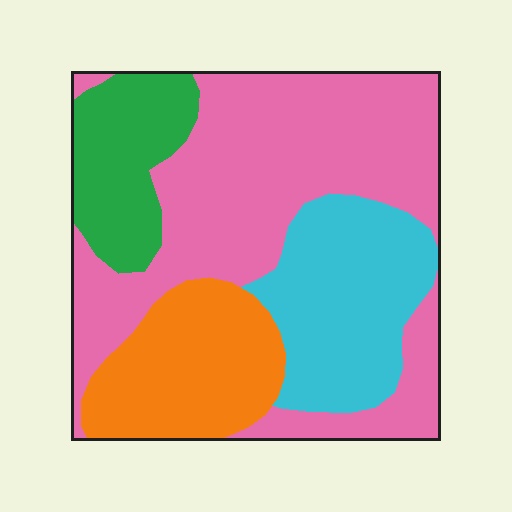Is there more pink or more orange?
Pink.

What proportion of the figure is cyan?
Cyan takes up about one fifth (1/5) of the figure.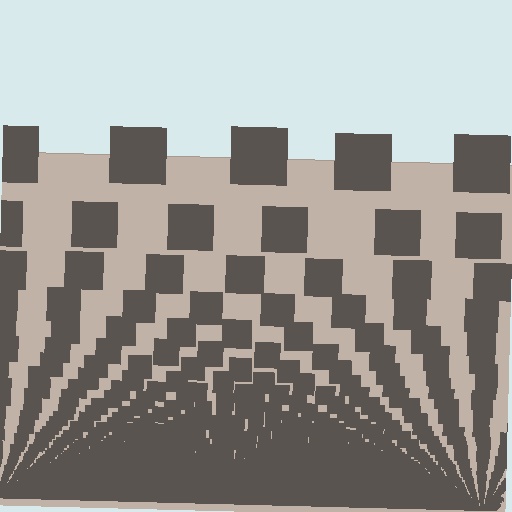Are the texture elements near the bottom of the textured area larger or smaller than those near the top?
Smaller. The gradient is inverted — elements near the bottom are smaller and denser.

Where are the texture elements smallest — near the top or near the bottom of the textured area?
Near the bottom.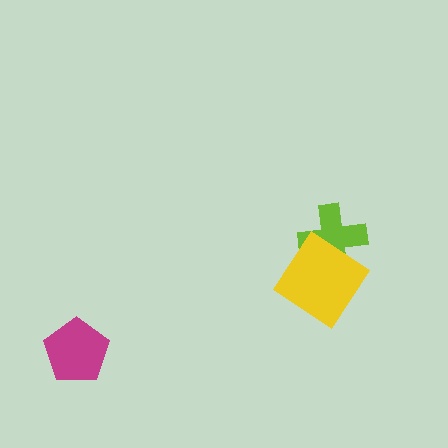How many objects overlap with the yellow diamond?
1 object overlaps with the yellow diamond.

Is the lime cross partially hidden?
Yes, it is partially covered by another shape.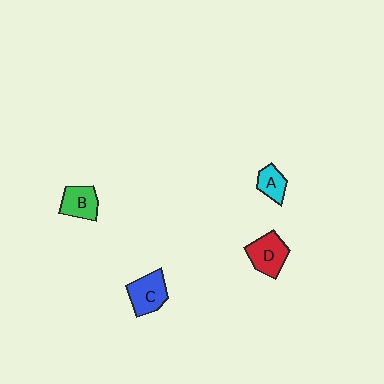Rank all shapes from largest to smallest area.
From largest to smallest: C (blue), D (red), B (green), A (cyan).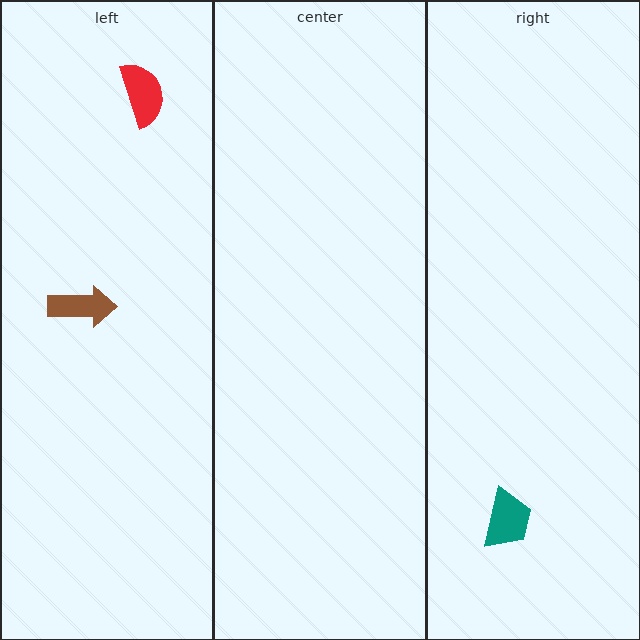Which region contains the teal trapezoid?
The right region.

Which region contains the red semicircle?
The left region.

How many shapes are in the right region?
1.